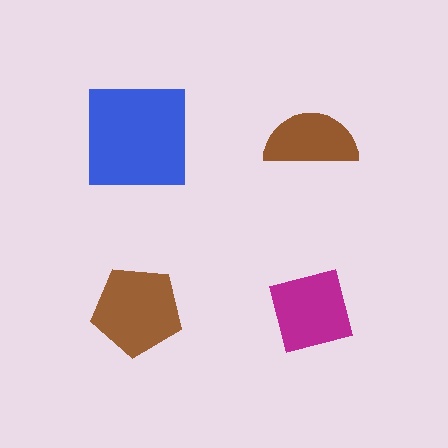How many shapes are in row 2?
2 shapes.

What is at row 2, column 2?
A magenta square.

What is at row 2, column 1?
A brown pentagon.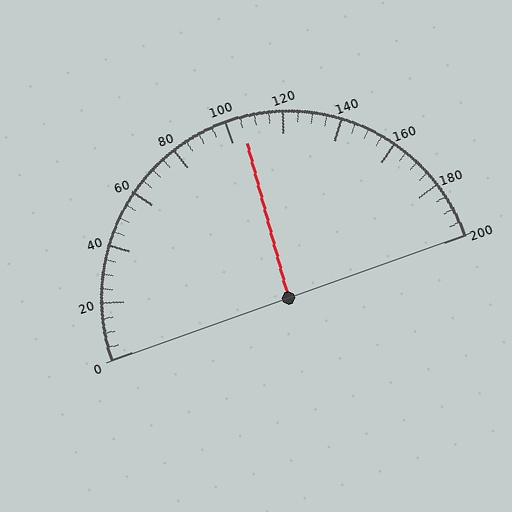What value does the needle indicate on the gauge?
The needle indicates approximately 105.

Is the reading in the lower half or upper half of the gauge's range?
The reading is in the upper half of the range (0 to 200).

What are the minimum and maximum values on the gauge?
The gauge ranges from 0 to 200.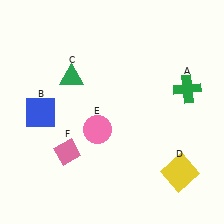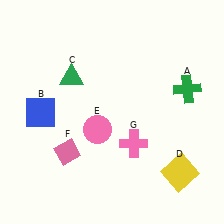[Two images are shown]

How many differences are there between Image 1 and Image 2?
There is 1 difference between the two images.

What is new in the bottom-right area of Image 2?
A pink cross (G) was added in the bottom-right area of Image 2.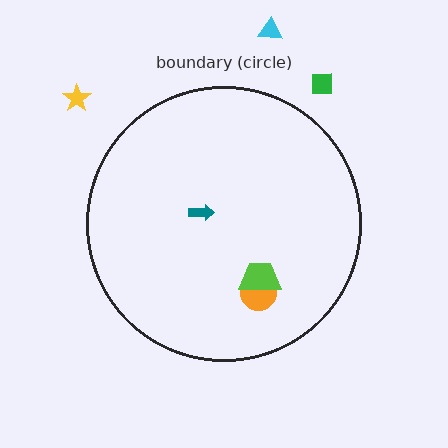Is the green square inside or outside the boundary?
Outside.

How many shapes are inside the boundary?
3 inside, 3 outside.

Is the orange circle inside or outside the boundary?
Inside.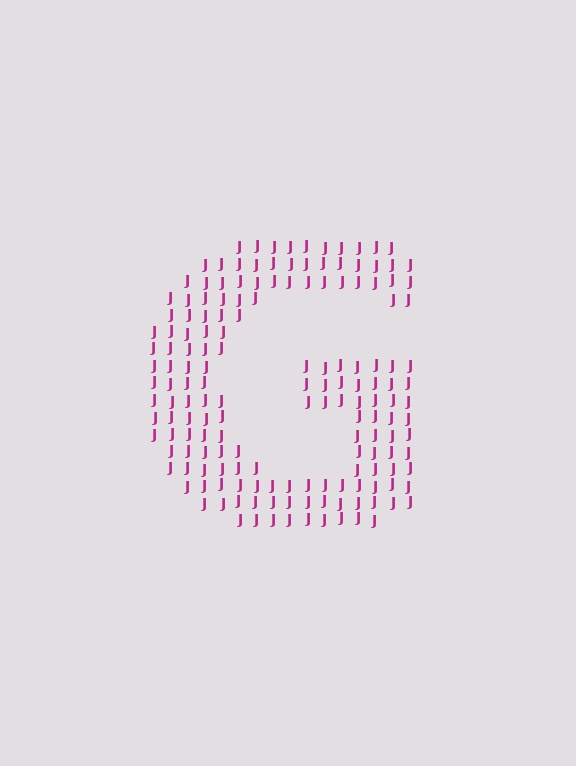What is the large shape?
The large shape is the letter G.